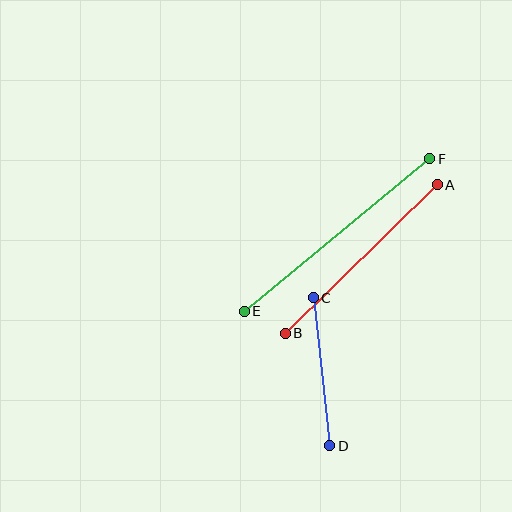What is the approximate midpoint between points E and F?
The midpoint is at approximately (337, 235) pixels.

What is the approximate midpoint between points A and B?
The midpoint is at approximately (361, 259) pixels.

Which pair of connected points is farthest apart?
Points E and F are farthest apart.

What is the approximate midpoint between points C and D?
The midpoint is at approximately (321, 372) pixels.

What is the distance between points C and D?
The distance is approximately 149 pixels.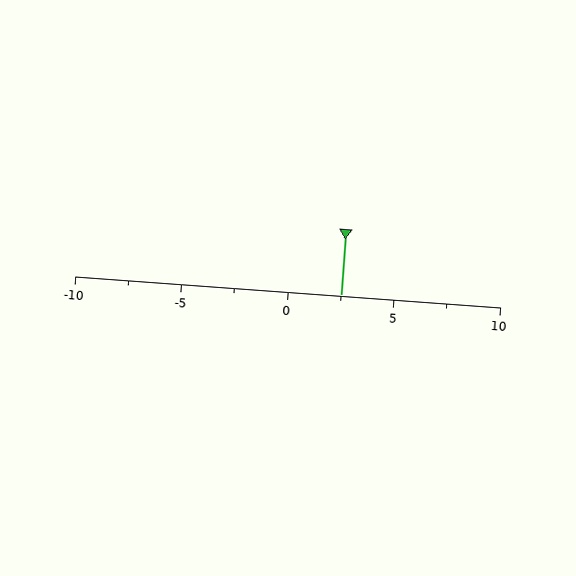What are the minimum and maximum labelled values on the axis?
The axis runs from -10 to 10.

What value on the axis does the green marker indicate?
The marker indicates approximately 2.5.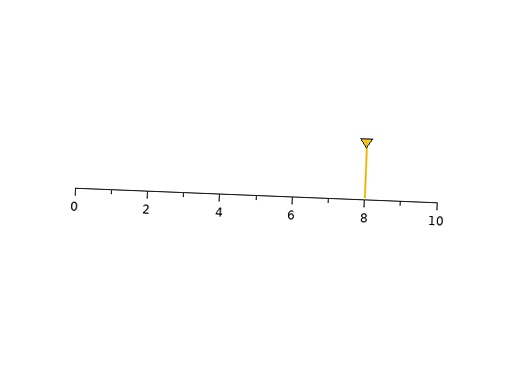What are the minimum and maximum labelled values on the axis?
The axis runs from 0 to 10.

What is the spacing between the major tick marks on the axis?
The major ticks are spaced 2 apart.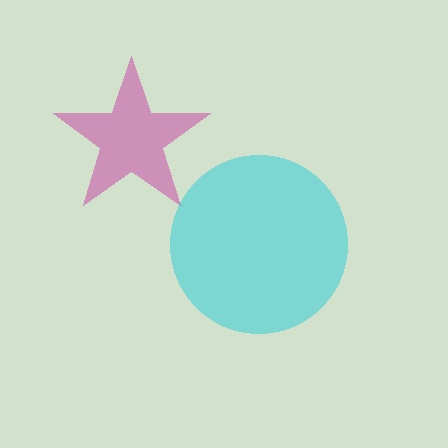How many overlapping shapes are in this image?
There are 2 overlapping shapes in the image.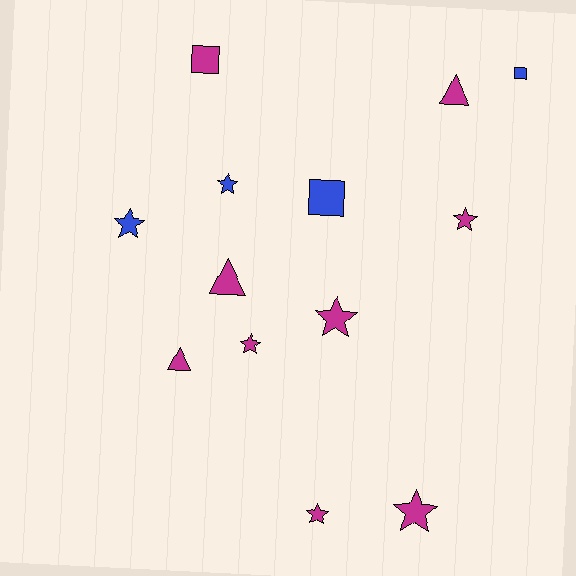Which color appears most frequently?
Magenta, with 9 objects.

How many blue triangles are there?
There are no blue triangles.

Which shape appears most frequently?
Star, with 7 objects.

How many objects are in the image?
There are 13 objects.